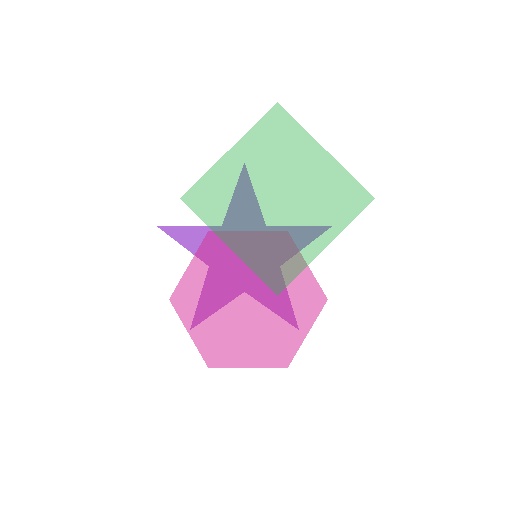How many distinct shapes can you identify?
There are 3 distinct shapes: a purple star, a magenta hexagon, a green diamond.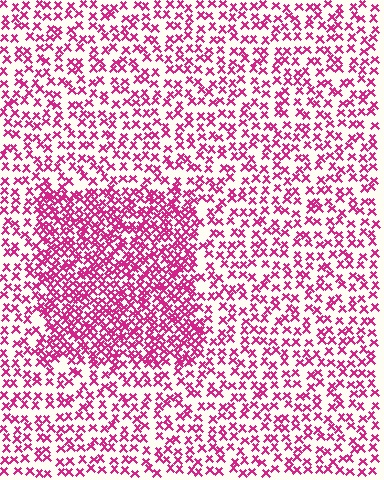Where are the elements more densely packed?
The elements are more densely packed inside the rectangle boundary.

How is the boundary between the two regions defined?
The boundary is defined by a change in element density (approximately 2.0x ratio). All elements are the same color, size, and shape.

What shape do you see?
I see a rectangle.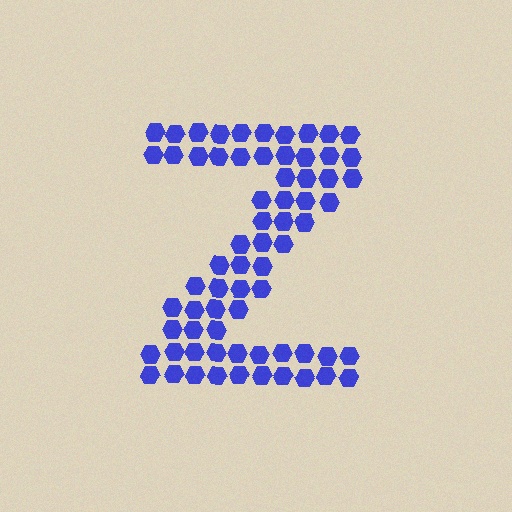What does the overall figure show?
The overall figure shows the letter Z.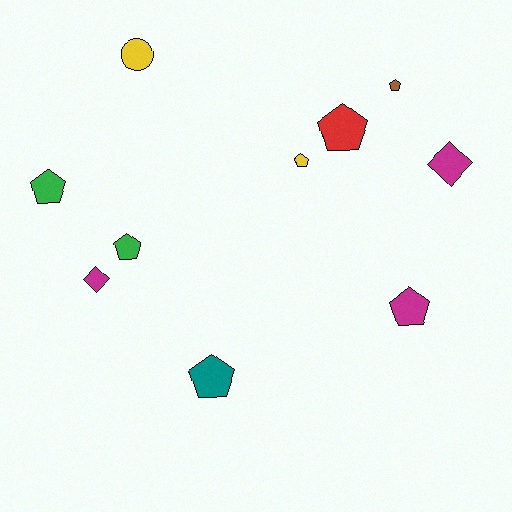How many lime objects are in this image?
There are no lime objects.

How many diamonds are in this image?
There are 2 diamonds.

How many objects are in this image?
There are 10 objects.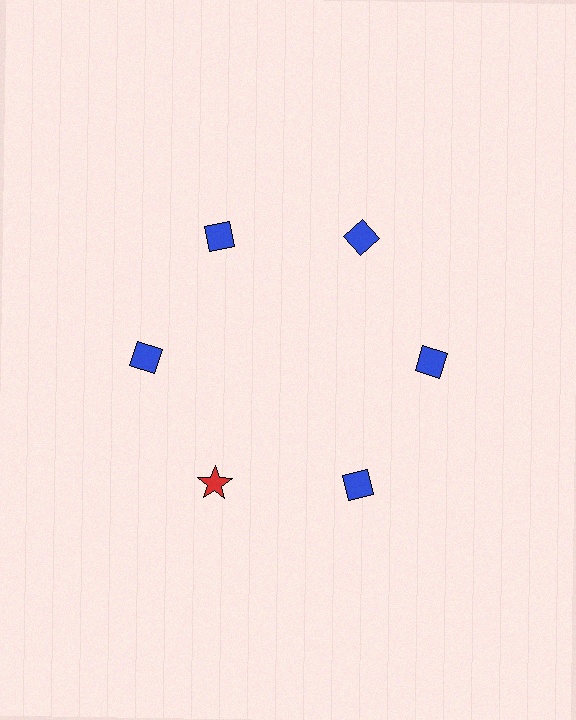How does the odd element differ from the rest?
It differs in both color (red instead of blue) and shape (star instead of diamond).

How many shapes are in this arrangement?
There are 6 shapes arranged in a ring pattern.